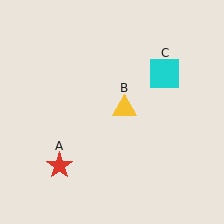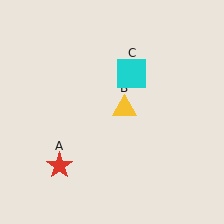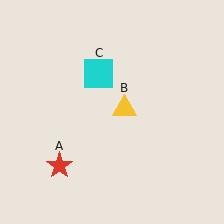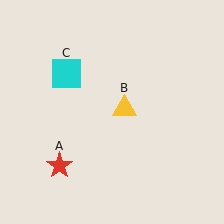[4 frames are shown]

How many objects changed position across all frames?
1 object changed position: cyan square (object C).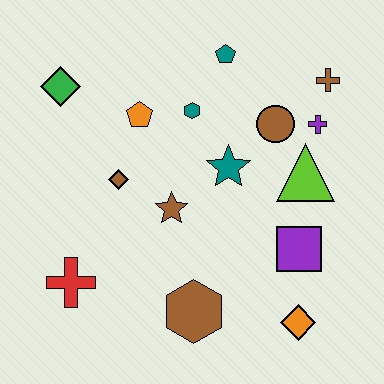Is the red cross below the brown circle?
Yes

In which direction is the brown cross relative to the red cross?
The brown cross is to the right of the red cross.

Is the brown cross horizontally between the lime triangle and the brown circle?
No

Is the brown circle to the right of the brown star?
Yes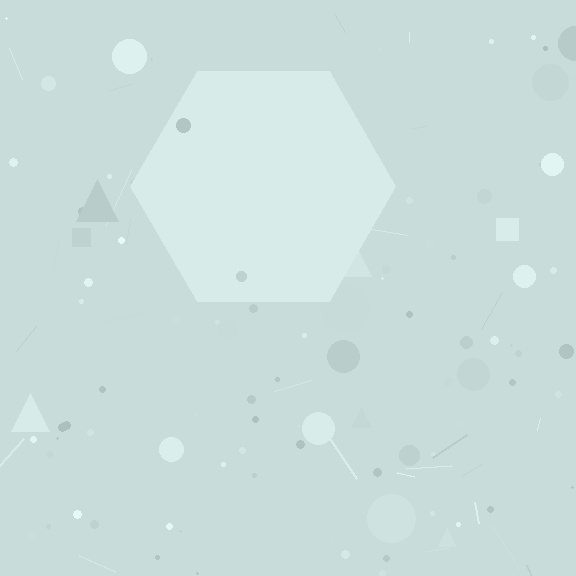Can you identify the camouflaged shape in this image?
The camouflaged shape is a hexagon.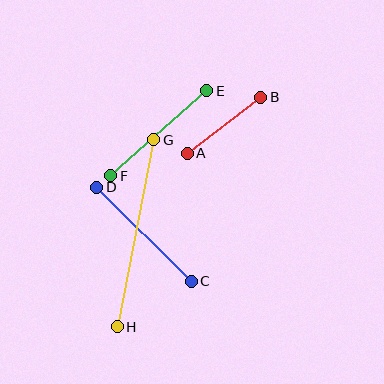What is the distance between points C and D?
The distance is approximately 133 pixels.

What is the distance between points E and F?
The distance is approximately 128 pixels.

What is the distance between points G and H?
The distance is approximately 190 pixels.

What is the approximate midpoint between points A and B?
The midpoint is at approximately (224, 125) pixels.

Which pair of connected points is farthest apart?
Points G and H are farthest apart.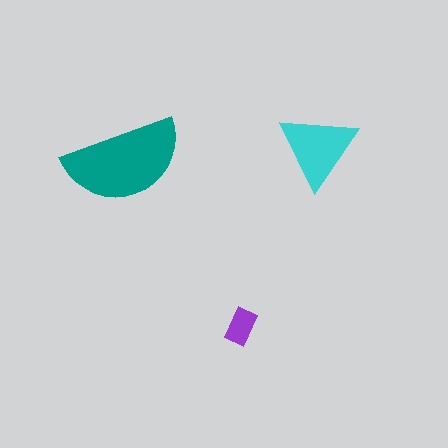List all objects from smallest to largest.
The purple rectangle, the cyan triangle, the teal semicircle.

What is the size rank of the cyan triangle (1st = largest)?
2nd.